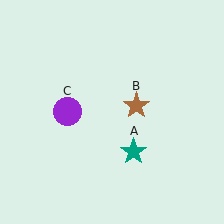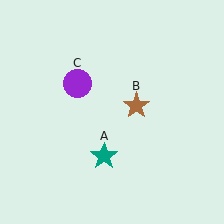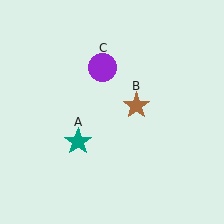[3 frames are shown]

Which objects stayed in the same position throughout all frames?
Brown star (object B) remained stationary.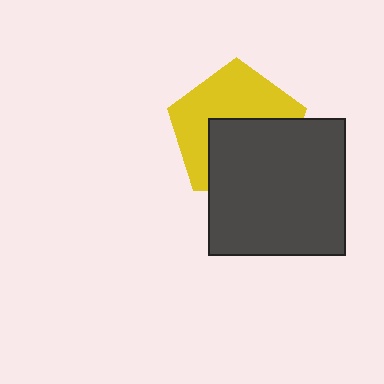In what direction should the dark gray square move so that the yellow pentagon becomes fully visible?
The dark gray square should move down. That is the shortest direction to clear the overlap and leave the yellow pentagon fully visible.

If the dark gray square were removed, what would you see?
You would see the complete yellow pentagon.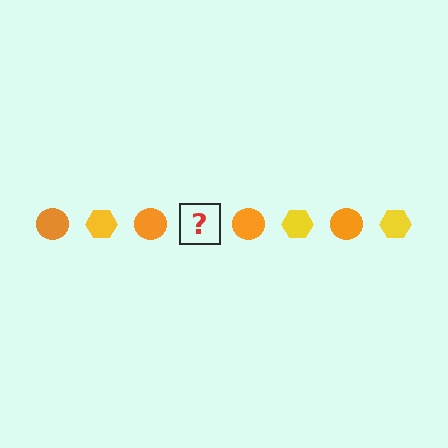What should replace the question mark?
The question mark should be replaced with a yellow hexagon.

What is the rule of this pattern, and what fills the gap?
The rule is that the pattern alternates between orange circle and yellow hexagon. The gap should be filled with a yellow hexagon.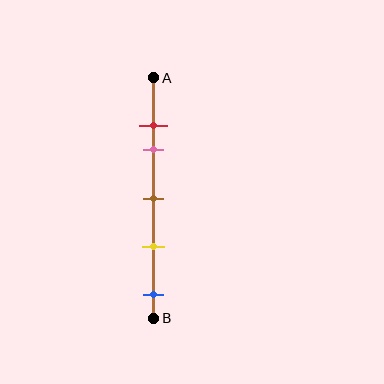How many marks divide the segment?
There are 5 marks dividing the segment.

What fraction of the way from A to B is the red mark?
The red mark is approximately 20% (0.2) of the way from A to B.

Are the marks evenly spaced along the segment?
No, the marks are not evenly spaced.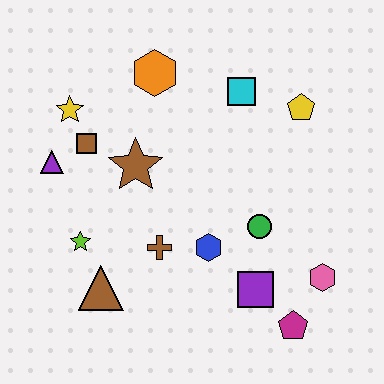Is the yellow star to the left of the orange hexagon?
Yes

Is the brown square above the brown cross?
Yes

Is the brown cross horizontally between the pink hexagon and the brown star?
Yes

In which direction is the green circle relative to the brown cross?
The green circle is to the right of the brown cross.